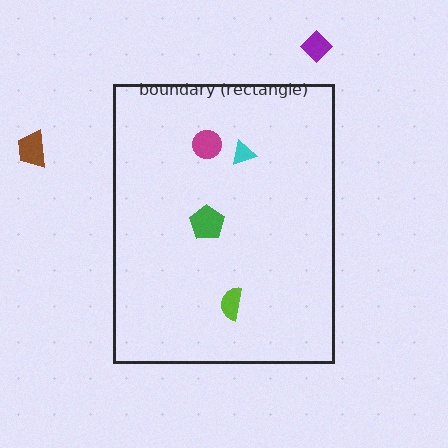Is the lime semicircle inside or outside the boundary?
Inside.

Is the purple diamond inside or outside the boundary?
Outside.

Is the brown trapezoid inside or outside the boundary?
Outside.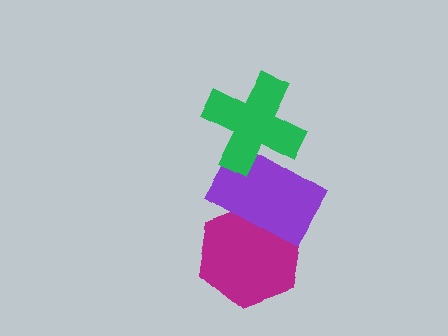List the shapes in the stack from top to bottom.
From top to bottom: the green cross, the purple rectangle, the magenta hexagon.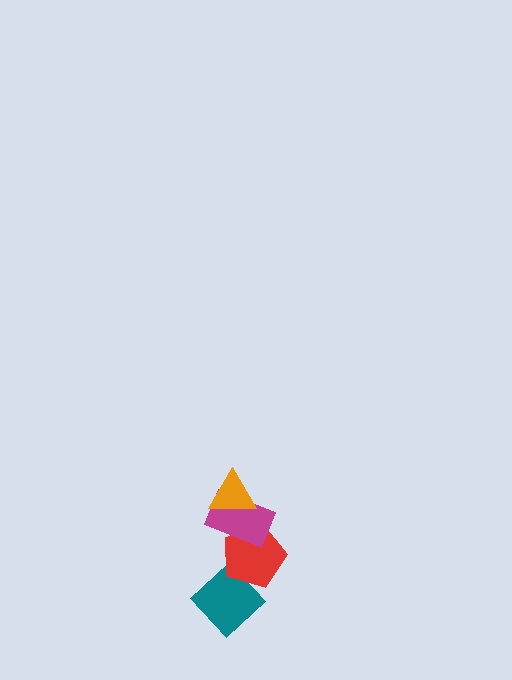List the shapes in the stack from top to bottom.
From top to bottom: the orange triangle, the magenta rectangle, the red pentagon, the teal diamond.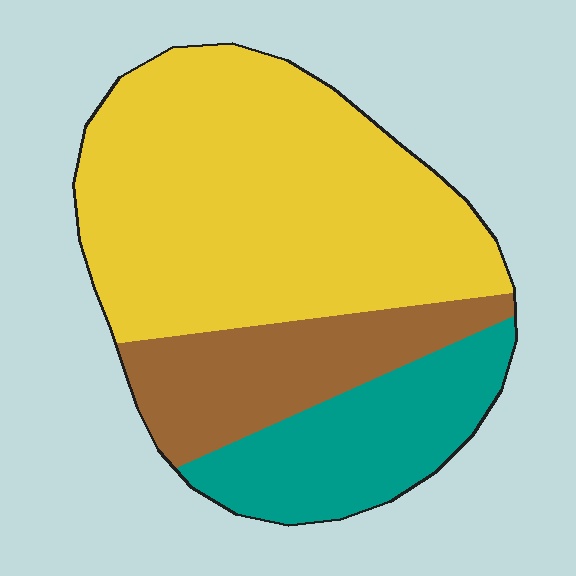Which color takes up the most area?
Yellow, at roughly 60%.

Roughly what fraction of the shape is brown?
Brown takes up about one fifth (1/5) of the shape.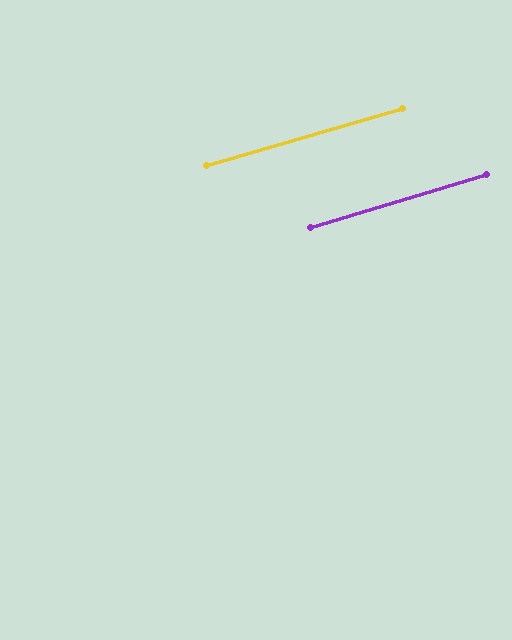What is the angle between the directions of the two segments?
Approximately 1 degree.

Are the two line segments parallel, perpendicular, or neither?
Parallel — their directions differ by only 0.6°.